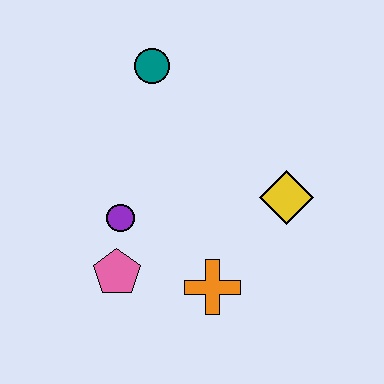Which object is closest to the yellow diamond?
The orange cross is closest to the yellow diamond.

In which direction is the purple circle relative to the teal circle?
The purple circle is below the teal circle.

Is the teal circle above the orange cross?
Yes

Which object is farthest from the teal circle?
The orange cross is farthest from the teal circle.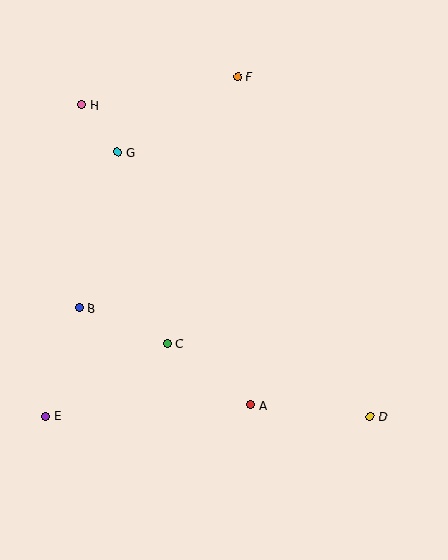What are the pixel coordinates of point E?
Point E is at (46, 416).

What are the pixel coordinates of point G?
Point G is at (118, 152).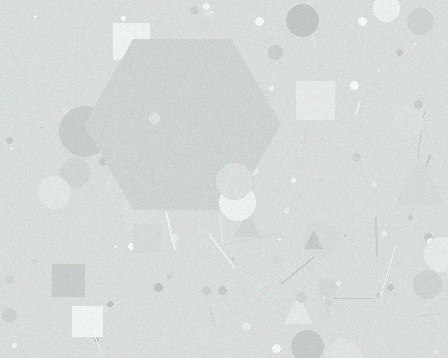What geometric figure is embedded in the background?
A hexagon is embedded in the background.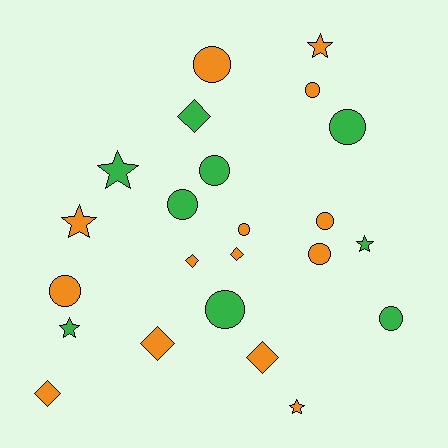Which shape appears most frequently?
Circle, with 11 objects.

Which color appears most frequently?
Orange, with 14 objects.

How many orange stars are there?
There are 3 orange stars.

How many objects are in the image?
There are 23 objects.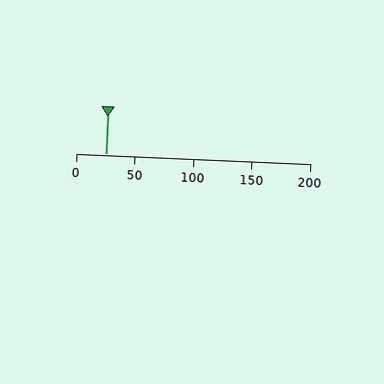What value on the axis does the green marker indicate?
The marker indicates approximately 25.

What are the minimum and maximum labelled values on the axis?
The axis runs from 0 to 200.